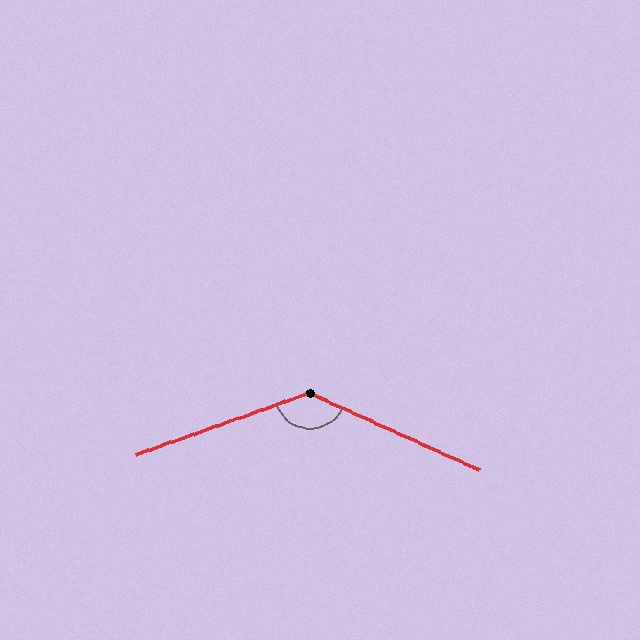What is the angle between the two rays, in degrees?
Approximately 136 degrees.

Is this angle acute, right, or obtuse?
It is obtuse.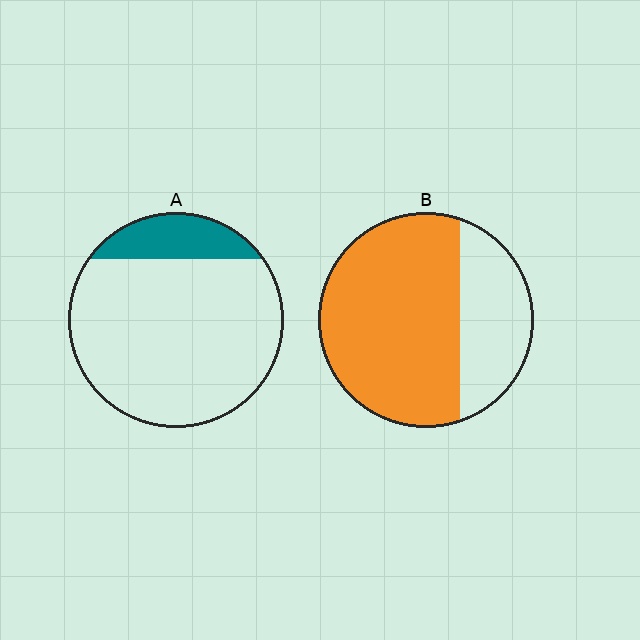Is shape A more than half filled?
No.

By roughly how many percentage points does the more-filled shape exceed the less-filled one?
By roughly 55 percentage points (B over A).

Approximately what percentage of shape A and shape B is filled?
A is approximately 15% and B is approximately 70%.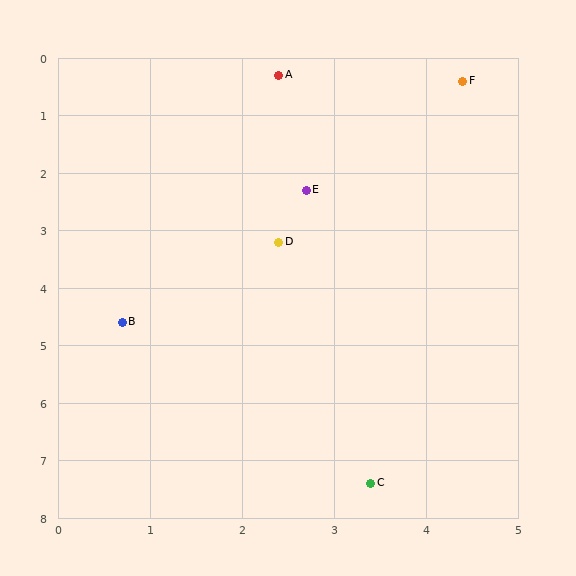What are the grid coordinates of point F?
Point F is at approximately (4.4, 0.4).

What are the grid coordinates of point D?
Point D is at approximately (2.4, 3.2).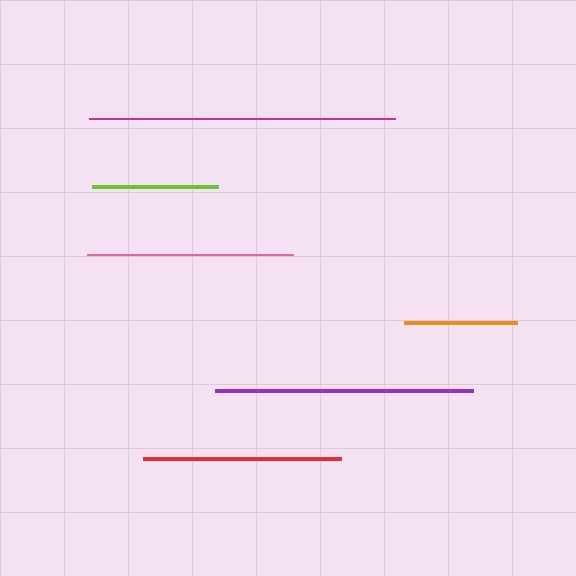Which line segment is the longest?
The magenta line is the longest at approximately 307 pixels.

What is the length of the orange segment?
The orange segment is approximately 113 pixels long.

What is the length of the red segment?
The red segment is approximately 198 pixels long.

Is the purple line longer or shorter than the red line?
The purple line is longer than the red line.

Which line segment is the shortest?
The orange line is the shortest at approximately 113 pixels.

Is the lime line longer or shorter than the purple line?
The purple line is longer than the lime line.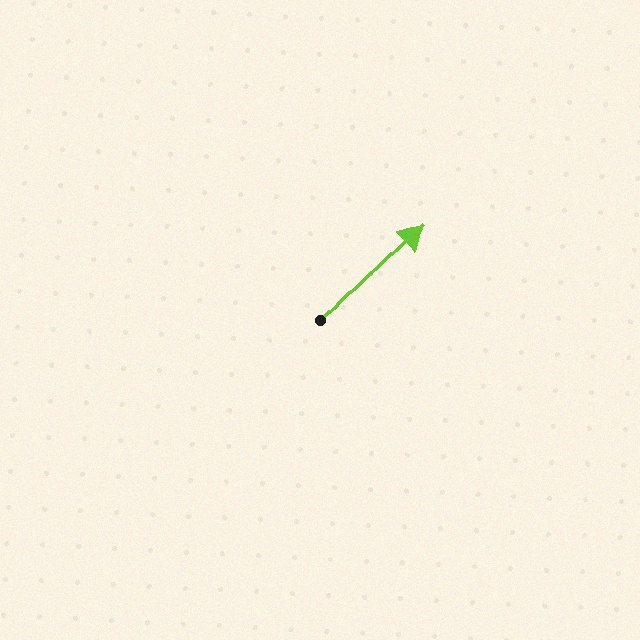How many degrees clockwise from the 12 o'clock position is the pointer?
Approximately 45 degrees.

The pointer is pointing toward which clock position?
Roughly 1 o'clock.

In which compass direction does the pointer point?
Northeast.